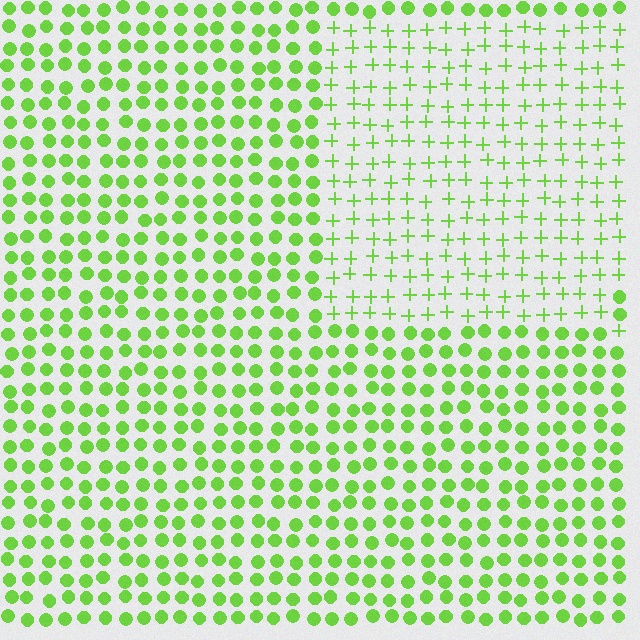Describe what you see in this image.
The image is filled with small lime elements arranged in a uniform grid. A rectangle-shaped region contains plus signs, while the surrounding area contains circles. The boundary is defined purely by the change in element shape.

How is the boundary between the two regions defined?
The boundary is defined by a change in element shape: plus signs inside vs. circles outside. All elements share the same color and spacing.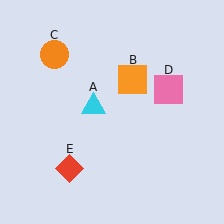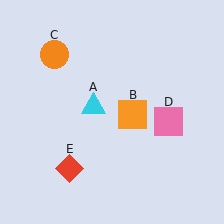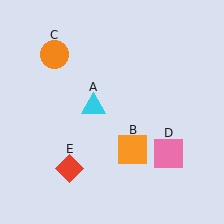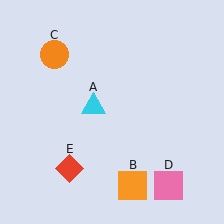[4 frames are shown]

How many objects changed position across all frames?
2 objects changed position: orange square (object B), pink square (object D).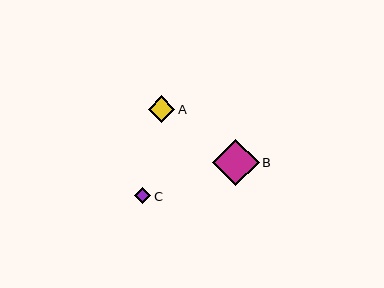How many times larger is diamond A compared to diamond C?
Diamond A is approximately 1.7 times the size of diamond C.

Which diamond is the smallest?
Diamond C is the smallest with a size of approximately 16 pixels.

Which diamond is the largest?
Diamond B is the largest with a size of approximately 46 pixels.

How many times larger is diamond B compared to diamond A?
Diamond B is approximately 1.7 times the size of diamond A.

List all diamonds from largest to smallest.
From largest to smallest: B, A, C.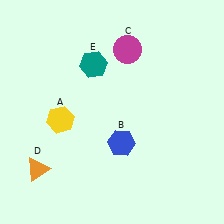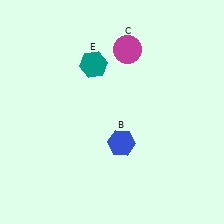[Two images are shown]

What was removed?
The yellow hexagon (A), the orange triangle (D) were removed in Image 2.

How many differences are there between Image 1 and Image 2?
There are 2 differences between the two images.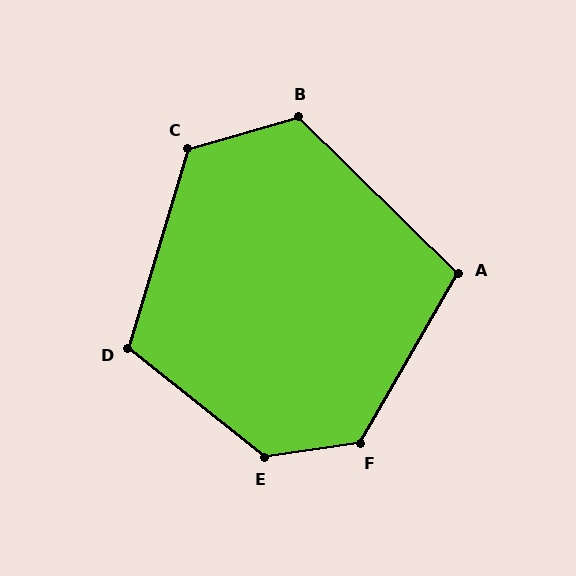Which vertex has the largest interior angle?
E, at approximately 133 degrees.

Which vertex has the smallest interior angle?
A, at approximately 104 degrees.